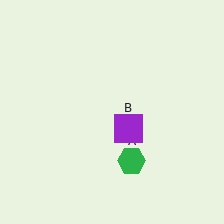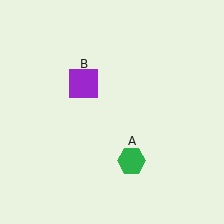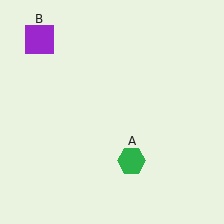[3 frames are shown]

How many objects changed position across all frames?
1 object changed position: purple square (object B).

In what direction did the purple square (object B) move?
The purple square (object B) moved up and to the left.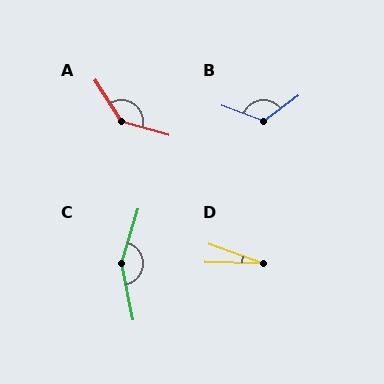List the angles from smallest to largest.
D (19°), B (123°), A (138°), C (151°).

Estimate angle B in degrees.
Approximately 123 degrees.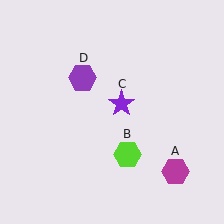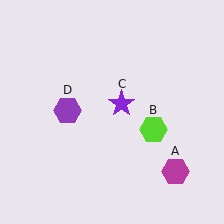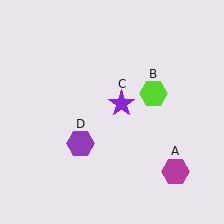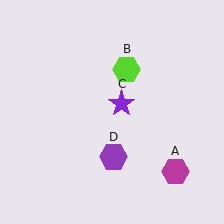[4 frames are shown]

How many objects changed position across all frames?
2 objects changed position: lime hexagon (object B), purple hexagon (object D).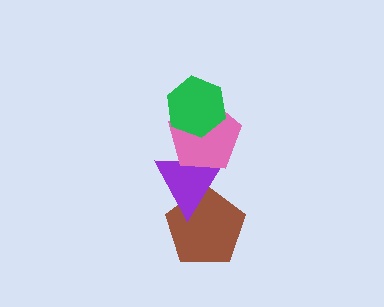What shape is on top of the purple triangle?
The pink pentagon is on top of the purple triangle.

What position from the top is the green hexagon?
The green hexagon is 1st from the top.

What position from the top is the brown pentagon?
The brown pentagon is 4th from the top.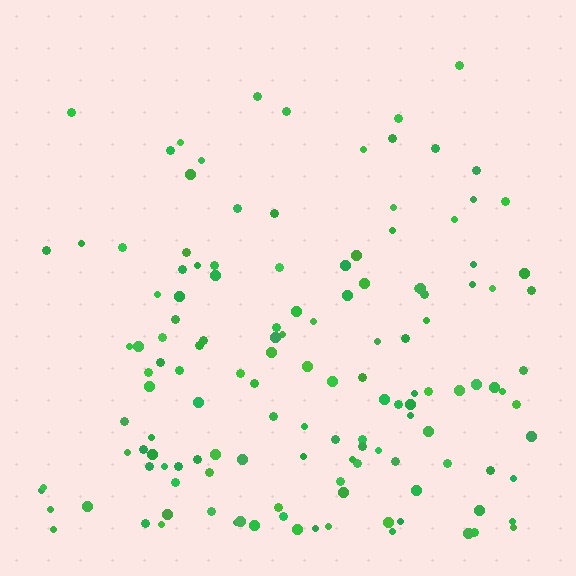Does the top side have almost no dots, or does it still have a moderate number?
Still a moderate number, just noticeably fewer than the bottom.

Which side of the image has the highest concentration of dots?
The bottom.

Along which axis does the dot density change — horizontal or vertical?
Vertical.